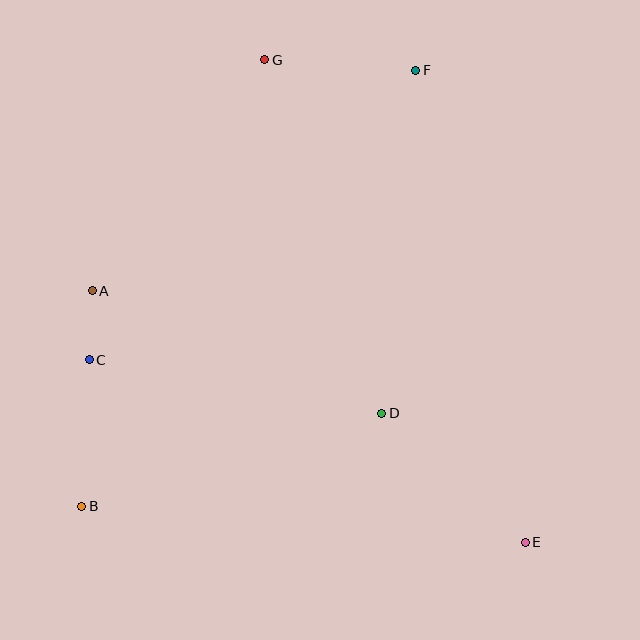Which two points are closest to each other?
Points A and C are closest to each other.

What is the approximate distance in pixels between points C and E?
The distance between C and E is approximately 473 pixels.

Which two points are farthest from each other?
Points B and F are farthest from each other.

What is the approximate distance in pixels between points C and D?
The distance between C and D is approximately 297 pixels.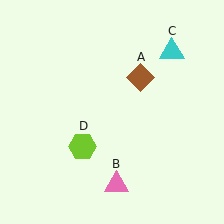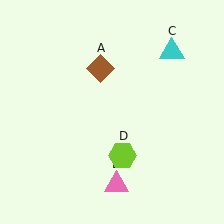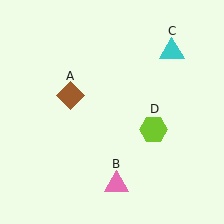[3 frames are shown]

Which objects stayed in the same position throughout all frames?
Pink triangle (object B) and cyan triangle (object C) remained stationary.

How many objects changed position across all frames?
2 objects changed position: brown diamond (object A), lime hexagon (object D).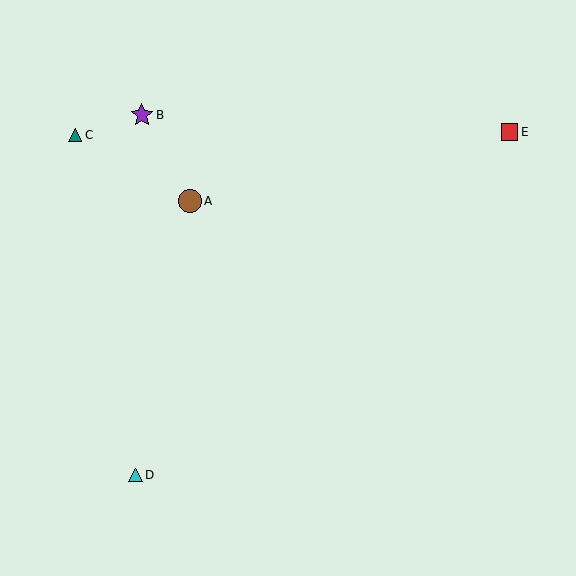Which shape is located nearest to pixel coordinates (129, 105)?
The purple star (labeled B) at (142, 115) is nearest to that location.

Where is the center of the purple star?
The center of the purple star is at (142, 115).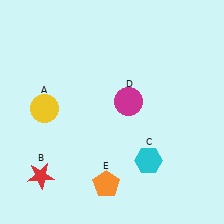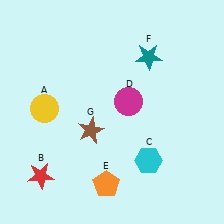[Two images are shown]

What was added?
A teal star (F), a brown star (G) were added in Image 2.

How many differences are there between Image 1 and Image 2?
There are 2 differences between the two images.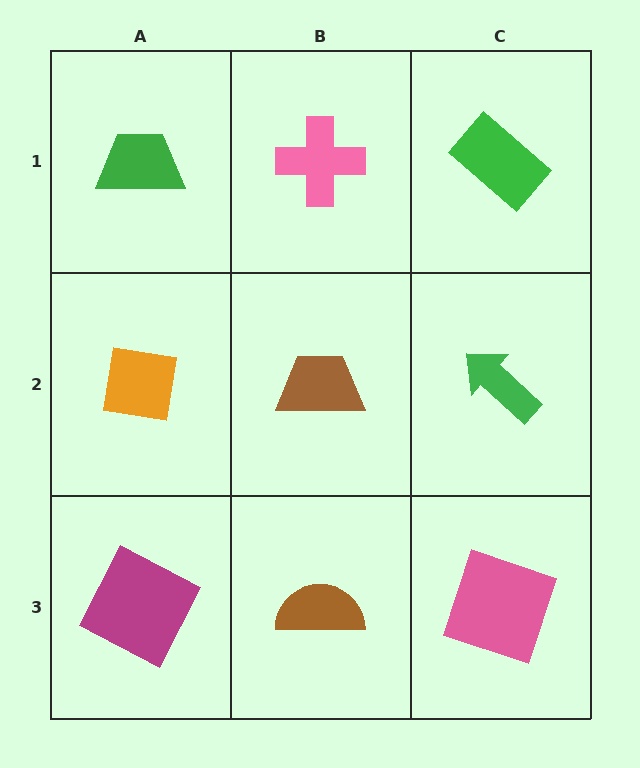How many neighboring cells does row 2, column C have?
3.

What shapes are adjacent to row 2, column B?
A pink cross (row 1, column B), a brown semicircle (row 3, column B), an orange square (row 2, column A), a green arrow (row 2, column C).